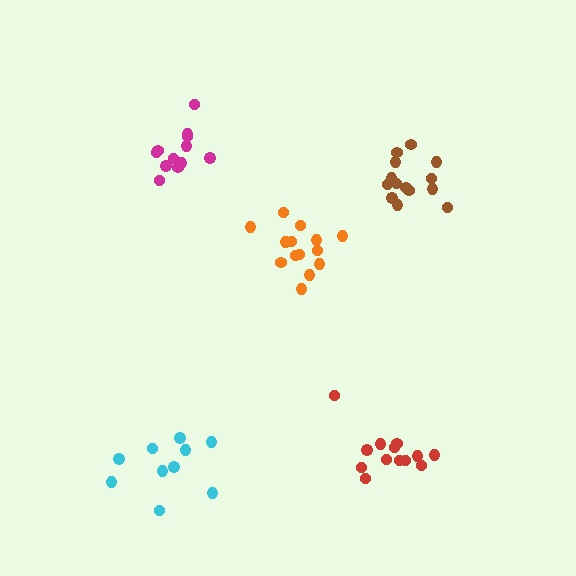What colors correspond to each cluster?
The clusters are colored: brown, magenta, red, cyan, orange.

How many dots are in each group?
Group 1: 14 dots, Group 2: 12 dots, Group 3: 13 dots, Group 4: 10 dots, Group 5: 14 dots (63 total).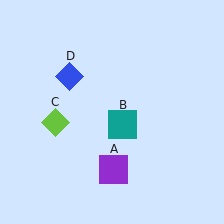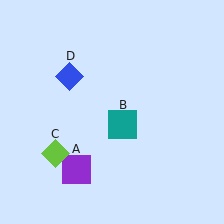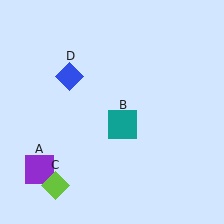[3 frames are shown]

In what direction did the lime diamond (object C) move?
The lime diamond (object C) moved down.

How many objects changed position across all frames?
2 objects changed position: purple square (object A), lime diamond (object C).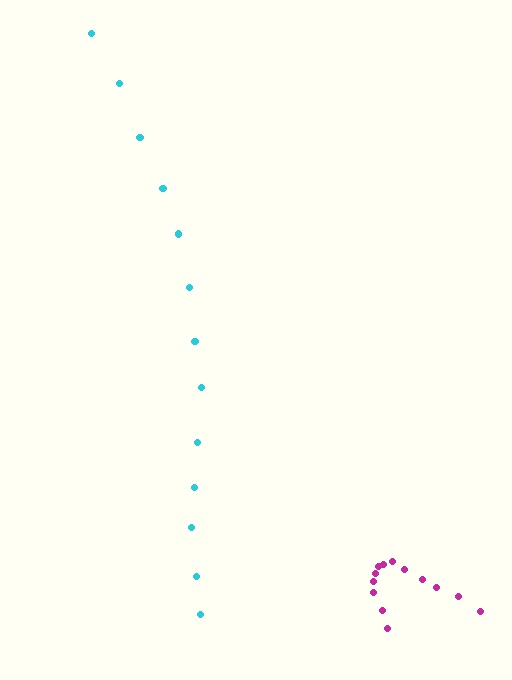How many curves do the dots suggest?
There are 2 distinct paths.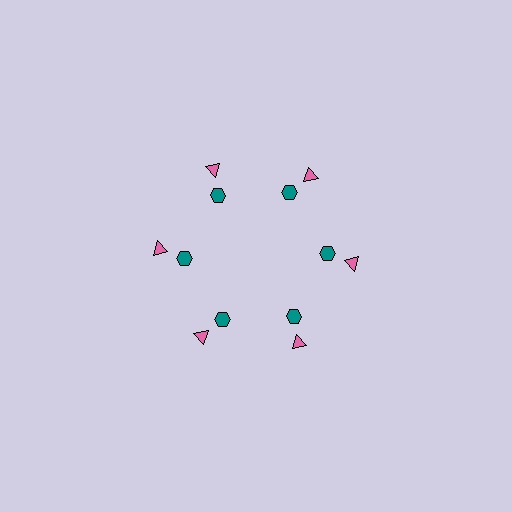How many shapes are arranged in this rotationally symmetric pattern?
There are 12 shapes, arranged in 6 groups of 2.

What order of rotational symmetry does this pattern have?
This pattern has 6-fold rotational symmetry.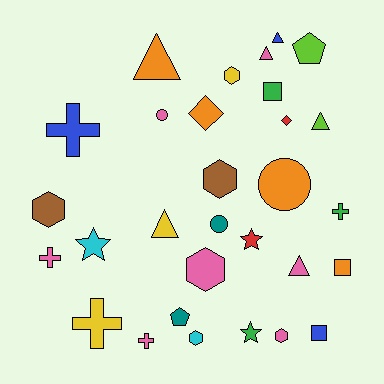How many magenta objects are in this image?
There are no magenta objects.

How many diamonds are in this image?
There are 2 diamonds.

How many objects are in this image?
There are 30 objects.